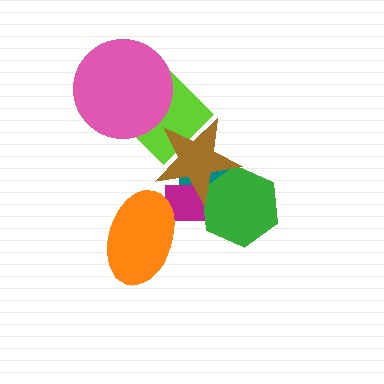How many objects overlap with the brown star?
4 objects overlap with the brown star.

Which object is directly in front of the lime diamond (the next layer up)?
The pink circle is directly in front of the lime diamond.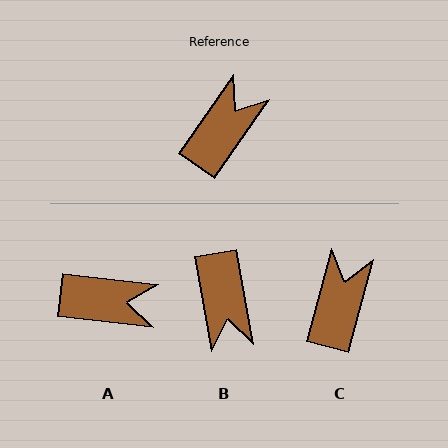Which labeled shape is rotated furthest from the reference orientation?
B, about 135 degrees away.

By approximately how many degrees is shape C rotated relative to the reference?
Approximately 20 degrees counter-clockwise.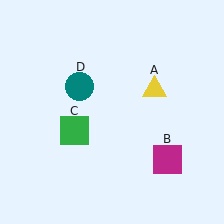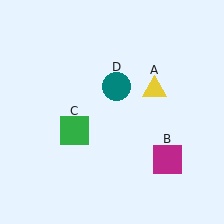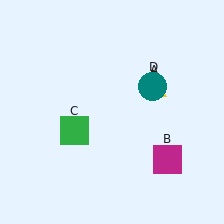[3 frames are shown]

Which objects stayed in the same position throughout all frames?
Yellow triangle (object A) and magenta square (object B) and green square (object C) remained stationary.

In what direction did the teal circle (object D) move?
The teal circle (object D) moved right.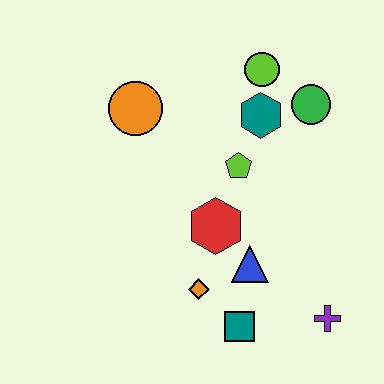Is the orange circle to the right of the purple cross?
No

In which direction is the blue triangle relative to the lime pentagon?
The blue triangle is below the lime pentagon.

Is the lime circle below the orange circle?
No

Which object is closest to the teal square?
The orange diamond is closest to the teal square.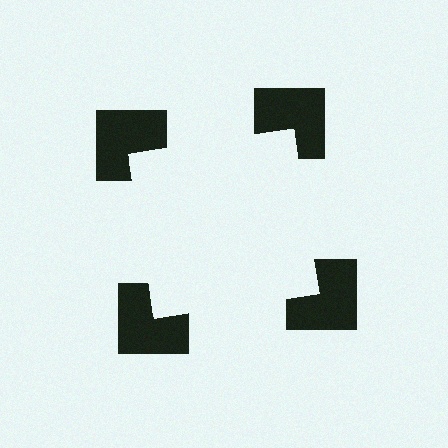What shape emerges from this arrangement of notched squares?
An illusory square — its edges are inferred from the aligned wedge cuts in the notched squares, not physically drawn.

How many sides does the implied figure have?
4 sides.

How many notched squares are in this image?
There are 4 — one at each vertex of the illusory square.